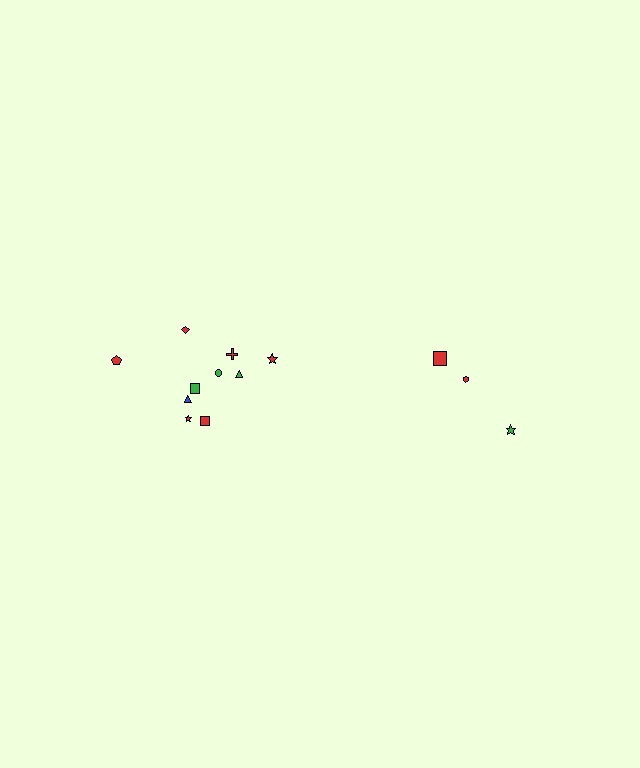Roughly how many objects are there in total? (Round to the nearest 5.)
Roughly 15 objects in total.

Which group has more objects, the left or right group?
The left group.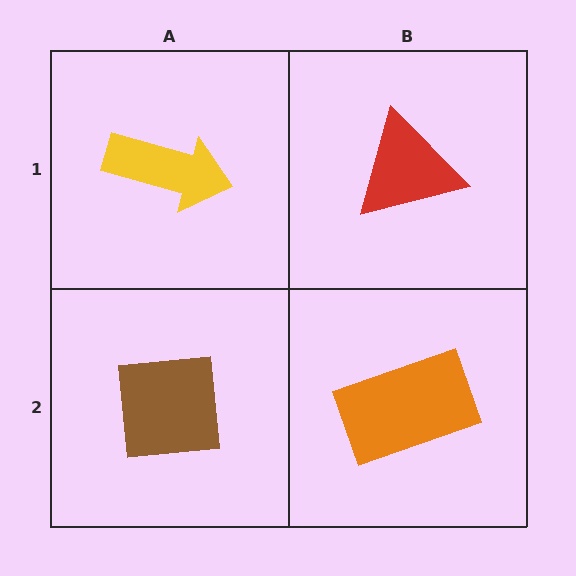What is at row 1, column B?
A red triangle.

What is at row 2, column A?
A brown square.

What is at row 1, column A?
A yellow arrow.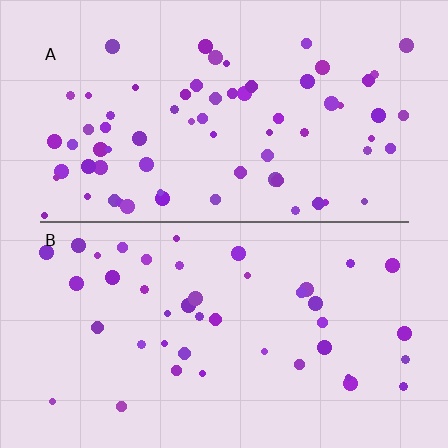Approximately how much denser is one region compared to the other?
Approximately 1.6× — region A over region B.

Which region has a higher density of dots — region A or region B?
A (the top).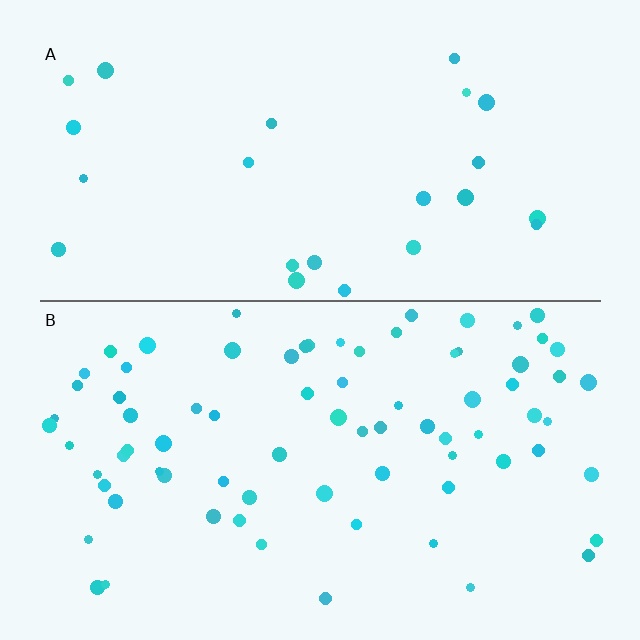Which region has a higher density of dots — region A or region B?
B (the bottom).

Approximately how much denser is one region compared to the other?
Approximately 3.3× — region B over region A.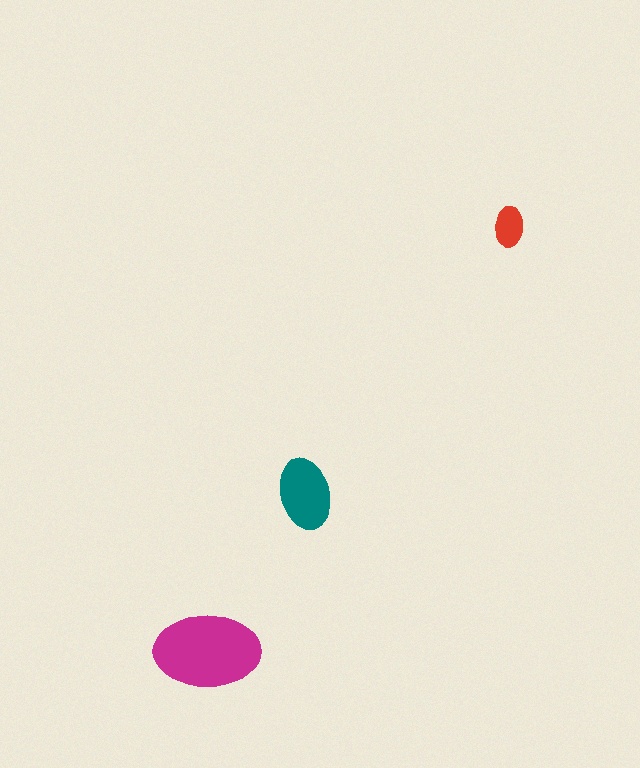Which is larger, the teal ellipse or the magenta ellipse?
The magenta one.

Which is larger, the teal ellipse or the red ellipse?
The teal one.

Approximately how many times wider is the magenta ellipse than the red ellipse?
About 2.5 times wider.